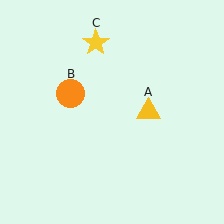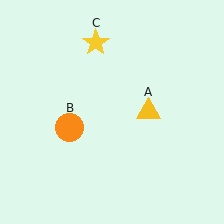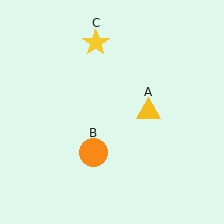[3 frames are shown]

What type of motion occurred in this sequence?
The orange circle (object B) rotated counterclockwise around the center of the scene.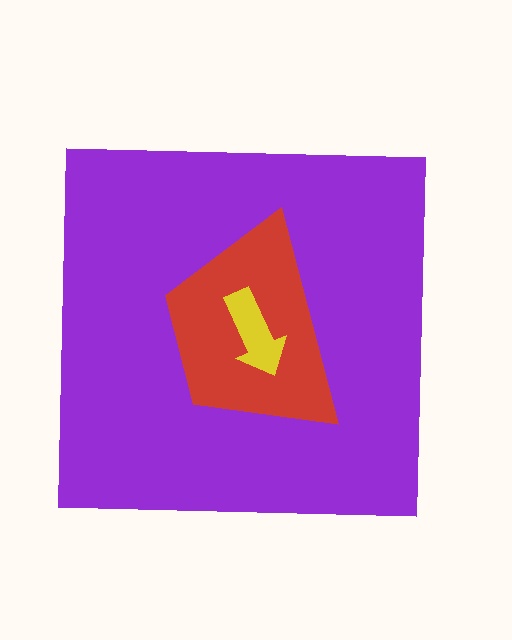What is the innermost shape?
The yellow arrow.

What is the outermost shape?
The purple square.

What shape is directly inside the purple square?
The red trapezoid.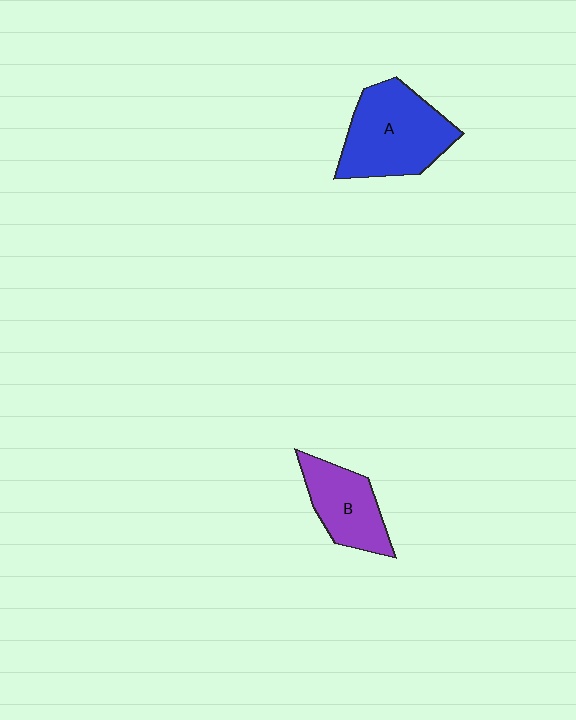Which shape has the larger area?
Shape A (blue).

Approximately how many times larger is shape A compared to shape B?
Approximately 1.5 times.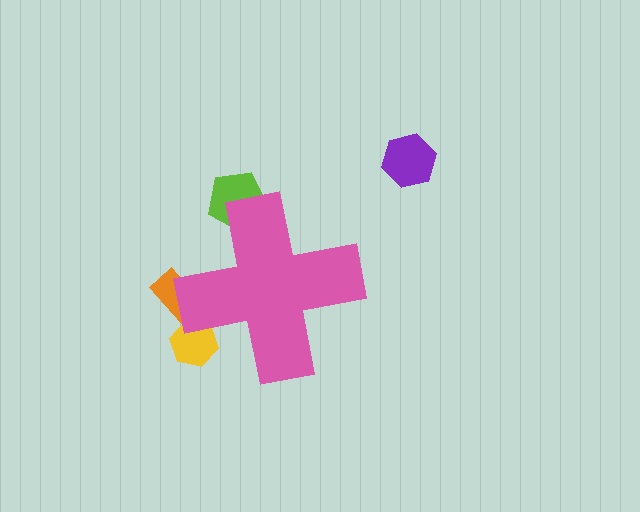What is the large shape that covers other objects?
A pink cross.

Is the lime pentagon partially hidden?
Yes, the lime pentagon is partially hidden behind the pink cross.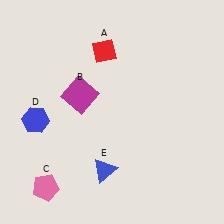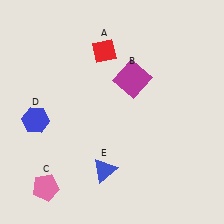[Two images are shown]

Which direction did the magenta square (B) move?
The magenta square (B) moved right.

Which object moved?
The magenta square (B) moved right.